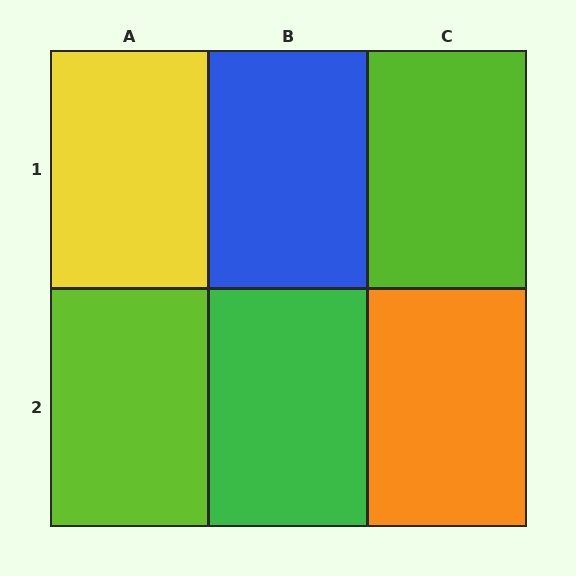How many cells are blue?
1 cell is blue.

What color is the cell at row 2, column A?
Lime.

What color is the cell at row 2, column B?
Green.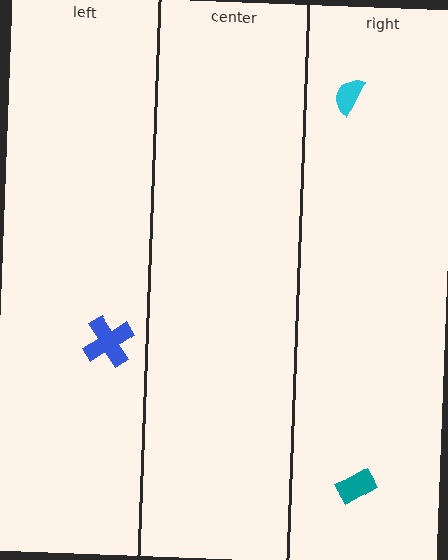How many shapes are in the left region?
1.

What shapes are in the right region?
The teal rectangle, the cyan semicircle.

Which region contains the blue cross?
The left region.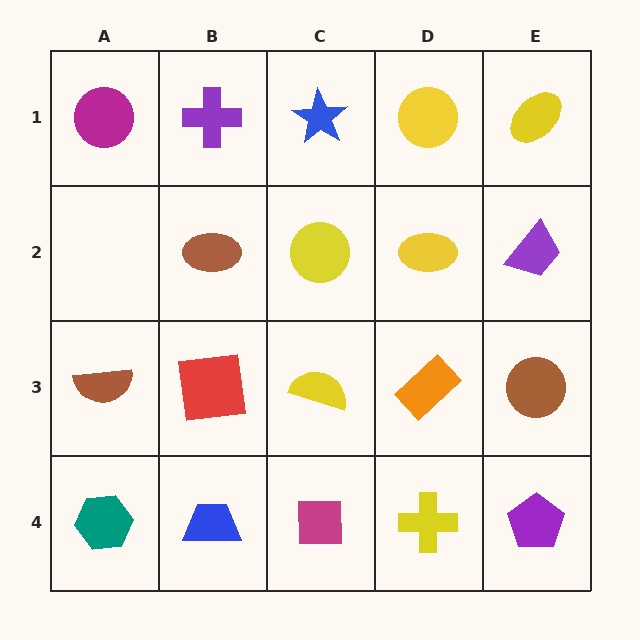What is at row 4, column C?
A magenta square.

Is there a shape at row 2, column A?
No, that cell is empty.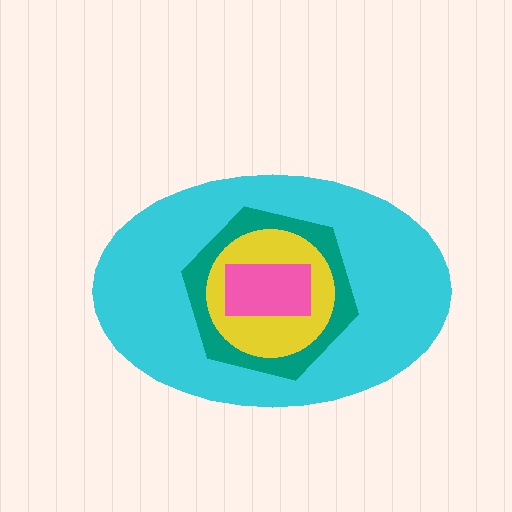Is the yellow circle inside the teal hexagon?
Yes.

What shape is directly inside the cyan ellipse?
The teal hexagon.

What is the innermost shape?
The pink rectangle.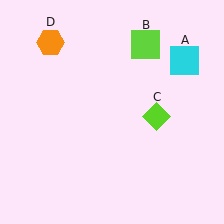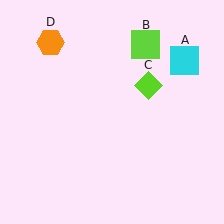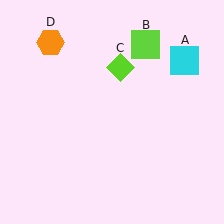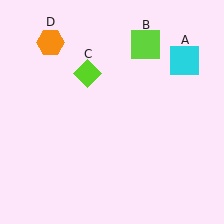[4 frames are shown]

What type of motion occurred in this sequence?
The lime diamond (object C) rotated counterclockwise around the center of the scene.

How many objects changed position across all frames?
1 object changed position: lime diamond (object C).